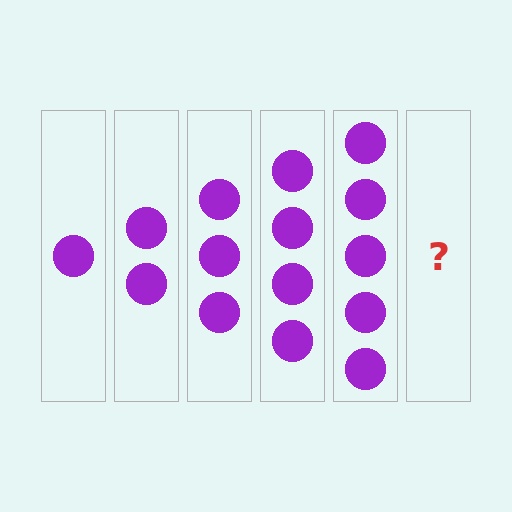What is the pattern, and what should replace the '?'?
The pattern is that each step adds one more circle. The '?' should be 6 circles.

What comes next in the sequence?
The next element should be 6 circles.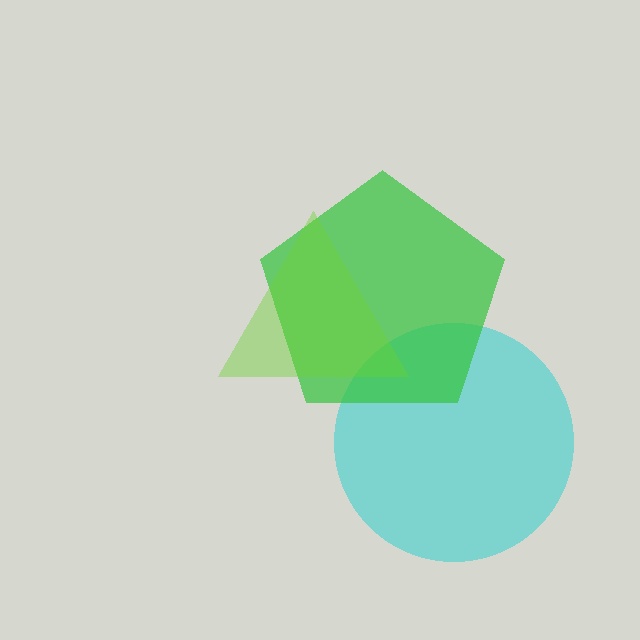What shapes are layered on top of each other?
The layered shapes are: a cyan circle, a green pentagon, a lime triangle.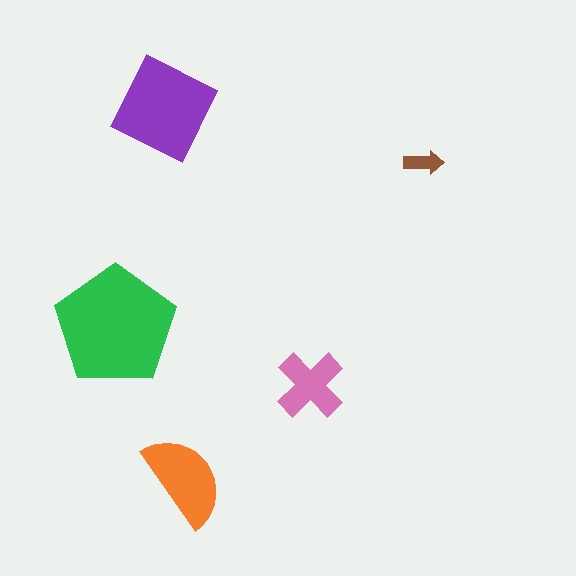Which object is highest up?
The purple diamond is topmost.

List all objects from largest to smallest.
The green pentagon, the purple diamond, the orange semicircle, the pink cross, the brown arrow.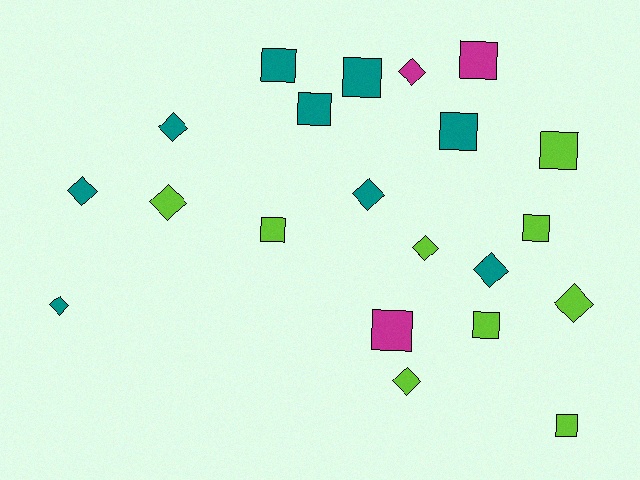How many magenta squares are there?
There are 2 magenta squares.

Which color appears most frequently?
Lime, with 9 objects.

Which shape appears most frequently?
Square, with 11 objects.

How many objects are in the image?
There are 21 objects.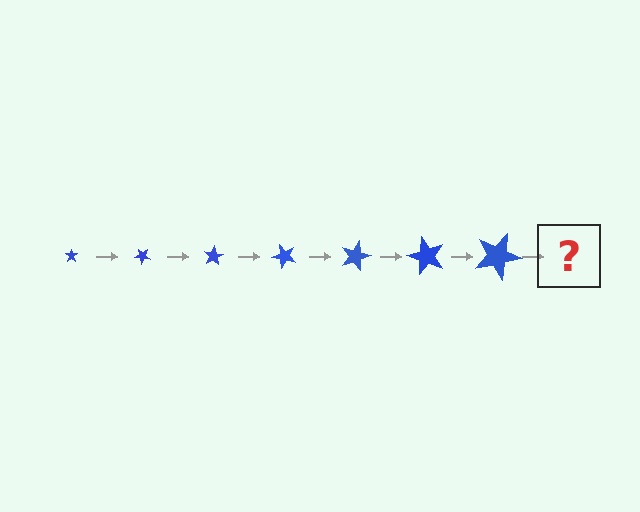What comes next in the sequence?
The next element should be a star, larger than the previous one and rotated 280 degrees from the start.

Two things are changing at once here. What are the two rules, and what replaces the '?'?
The two rules are that the star grows larger each step and it rotates 40 degrees each step. The '?' should be a star, larger than the previous one and rotated 280 degrees from the start.